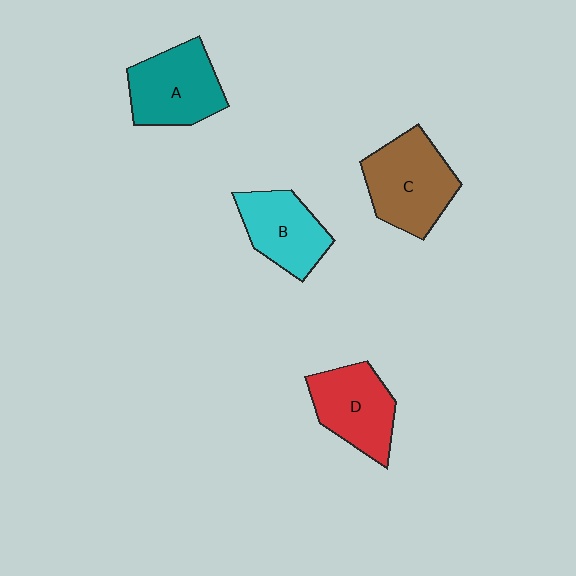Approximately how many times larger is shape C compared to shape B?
Approximately 1.3 times.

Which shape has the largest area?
Shape C (brown).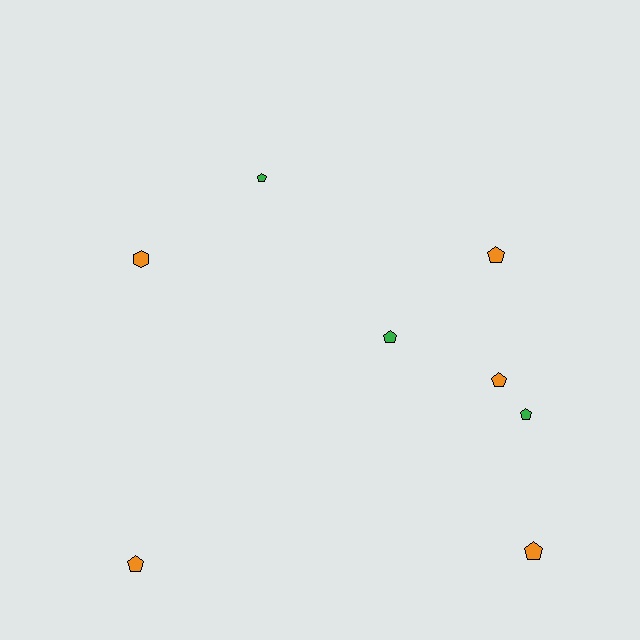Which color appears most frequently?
Orange, with 5 objects.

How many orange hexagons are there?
There is 1 orange hexagon.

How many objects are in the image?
There are 8 objects.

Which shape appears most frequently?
Pentagon, with 7 objects.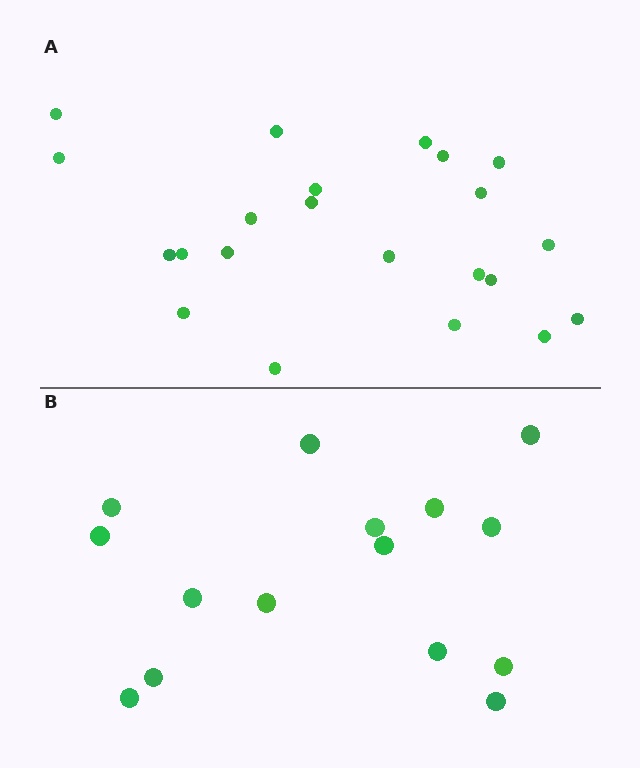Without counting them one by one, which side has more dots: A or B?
Region A (the top region) has more dots.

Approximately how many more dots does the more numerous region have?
Region A has roughly 8 or so more dots than region B.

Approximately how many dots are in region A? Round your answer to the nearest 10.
About 20 dots. (The exact count is 22, which rounds to 20.)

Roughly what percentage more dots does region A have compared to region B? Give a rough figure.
About 45% more.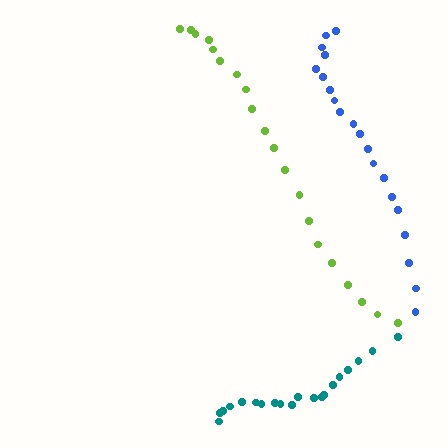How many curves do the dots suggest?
There are 3 distinct paths.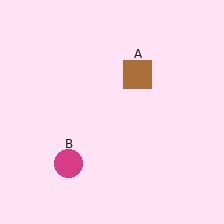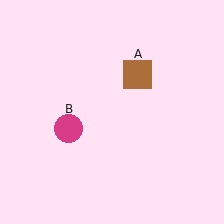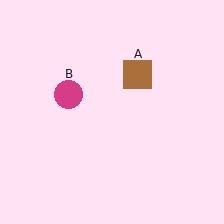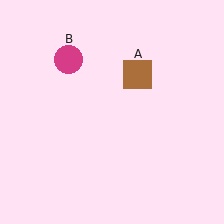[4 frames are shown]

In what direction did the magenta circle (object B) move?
The magenta circle (object B) moved up.